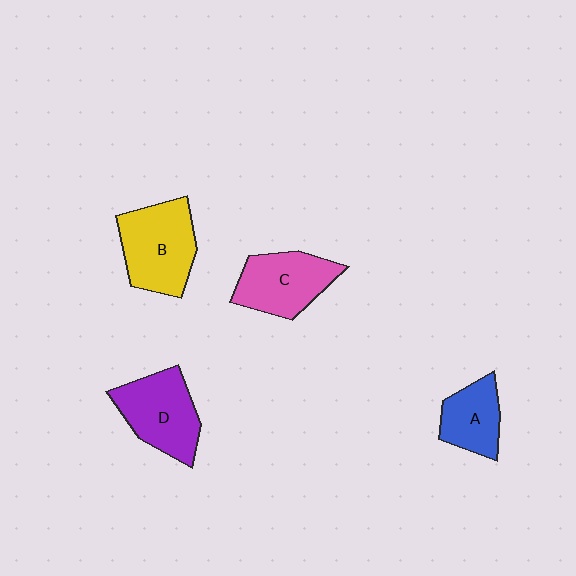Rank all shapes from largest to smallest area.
From largest to smallest: B (yellow), D (purple), C (pink), A (blue).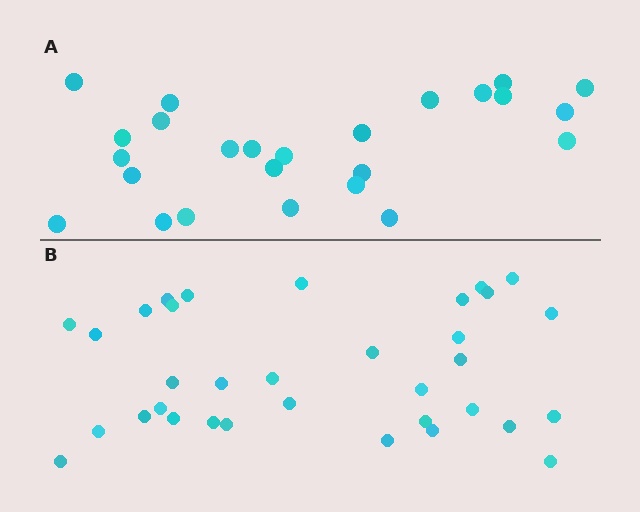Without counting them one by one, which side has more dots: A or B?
Region B (the bottom region) has more dots.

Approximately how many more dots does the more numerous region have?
Region B has roughly 8 or so more dots than region A.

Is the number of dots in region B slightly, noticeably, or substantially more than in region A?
Region B has noticeably more, but not dramatically so. The ratio is roughly 1.4 to 1.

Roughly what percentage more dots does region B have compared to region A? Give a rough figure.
About 35% more.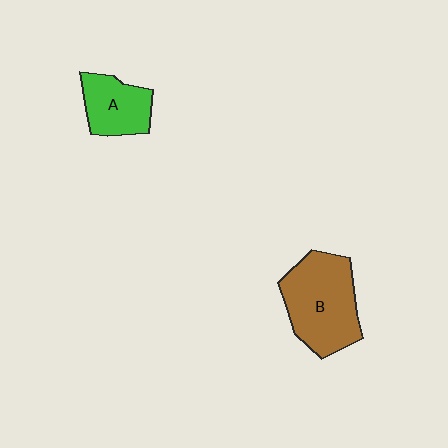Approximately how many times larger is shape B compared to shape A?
Approximately 1.7 times.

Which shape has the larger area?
Shape B (brown).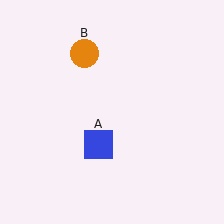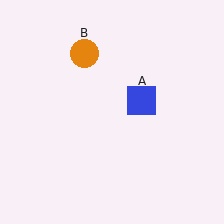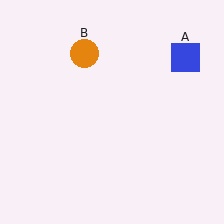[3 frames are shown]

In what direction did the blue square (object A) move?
The blue square (object A) moved up and to the right.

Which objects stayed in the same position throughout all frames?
Orange circle (object B) remained stationary.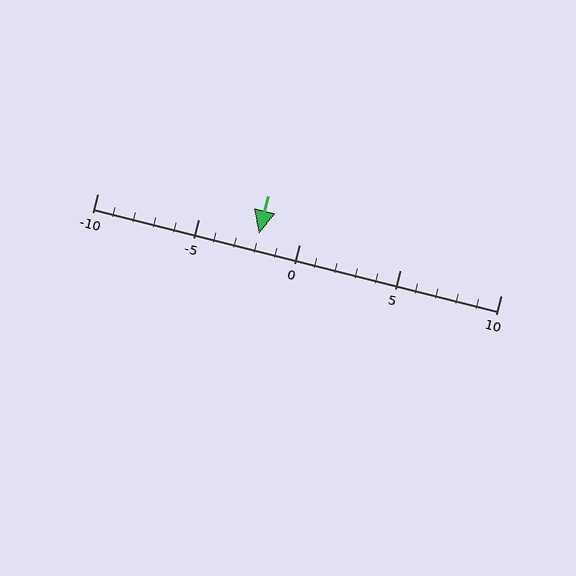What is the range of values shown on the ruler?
The ruler shows values from -10 to 10.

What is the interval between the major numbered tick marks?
The major tick marks are spaced 5 units apart.